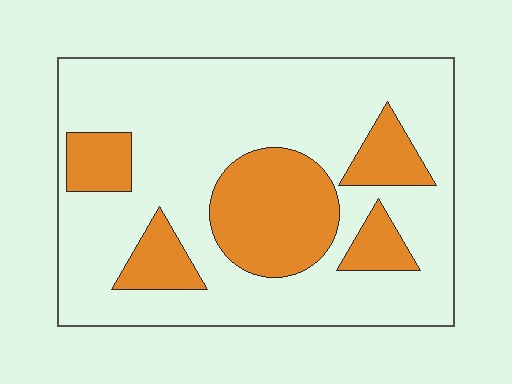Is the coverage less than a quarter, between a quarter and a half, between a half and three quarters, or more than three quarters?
Between a quarter and a half.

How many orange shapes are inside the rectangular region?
5.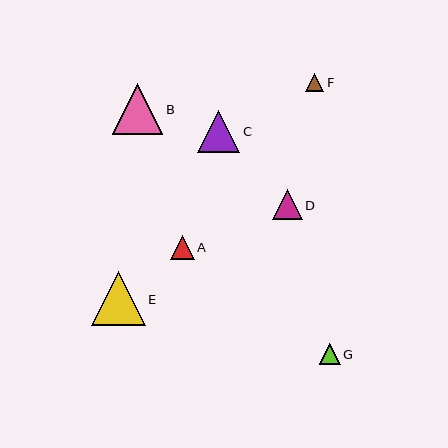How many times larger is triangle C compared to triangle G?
Triangle C is approximately 2.0 times the size of triangle G.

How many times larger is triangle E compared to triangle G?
Triangle E is approximately 2.5 times the size of triangle G.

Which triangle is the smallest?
Triangle F is the smallest with a size of approximately 18 pixels.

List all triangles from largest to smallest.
From largest to smallest: E, B, C, D, A, G, F.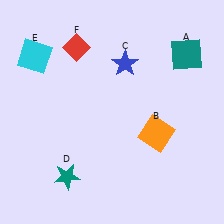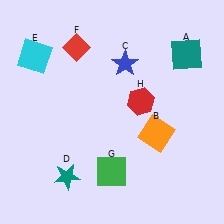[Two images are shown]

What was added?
A green square (G), a red hexagon (H) were added in Image 2.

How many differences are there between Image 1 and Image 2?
There are 2 differences between the two images.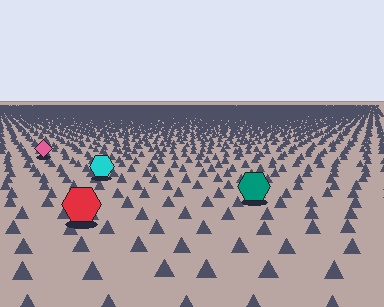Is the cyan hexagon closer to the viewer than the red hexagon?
No. The red hexagon is closer — you can tell from the texture gradient: the ground texture is coarser near it.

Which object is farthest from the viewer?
The pink diamond is farthest from the viewer. It appears smaller and the ground texture around it is denser.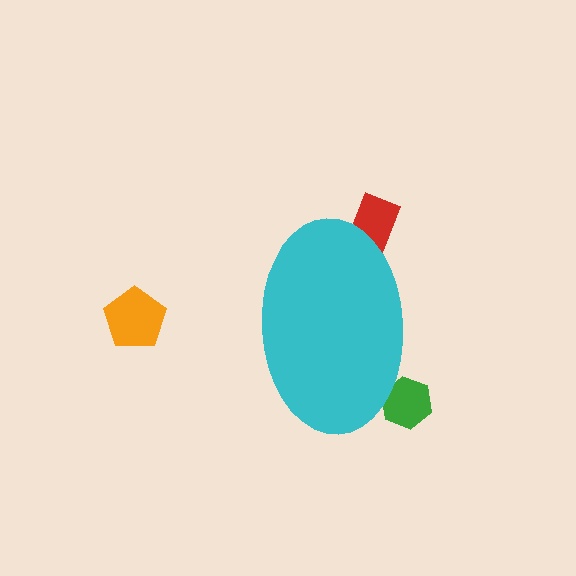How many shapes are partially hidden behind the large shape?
2 shapes are partially hidden.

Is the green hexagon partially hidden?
Yes, the green hexagon is partially hidden behind the cyan ellipse.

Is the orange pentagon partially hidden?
No, the orange pentagon is fully visible.